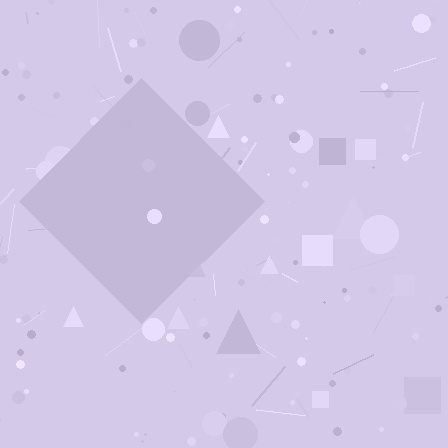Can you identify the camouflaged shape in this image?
The camouflaged shape is a diamond.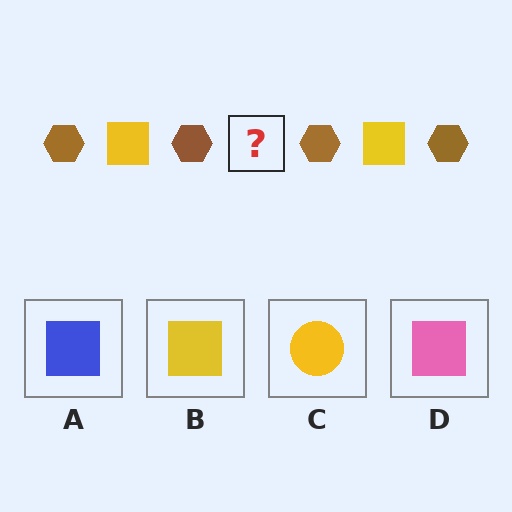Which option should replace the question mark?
Option B.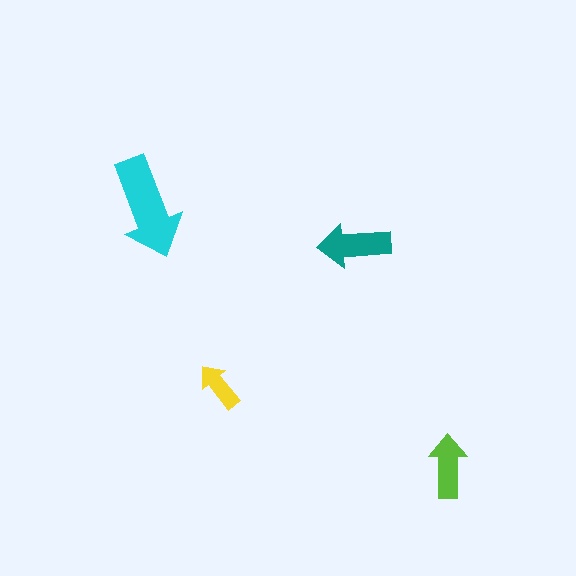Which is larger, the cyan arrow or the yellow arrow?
The cyan one.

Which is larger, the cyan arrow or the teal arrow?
The cyan one.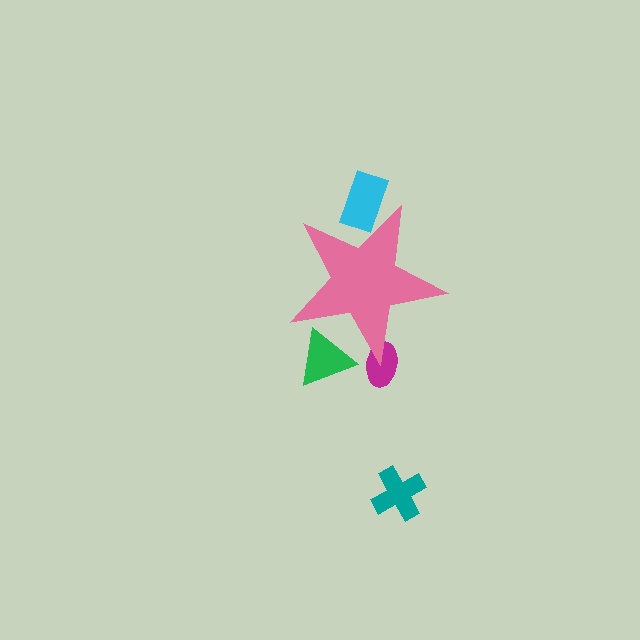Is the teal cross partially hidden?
No, the teal cross is fully visible.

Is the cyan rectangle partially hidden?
Yes, the cyan rectangle is partially hidden behind the pink star.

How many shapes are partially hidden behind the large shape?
3 shapes are partially hidden.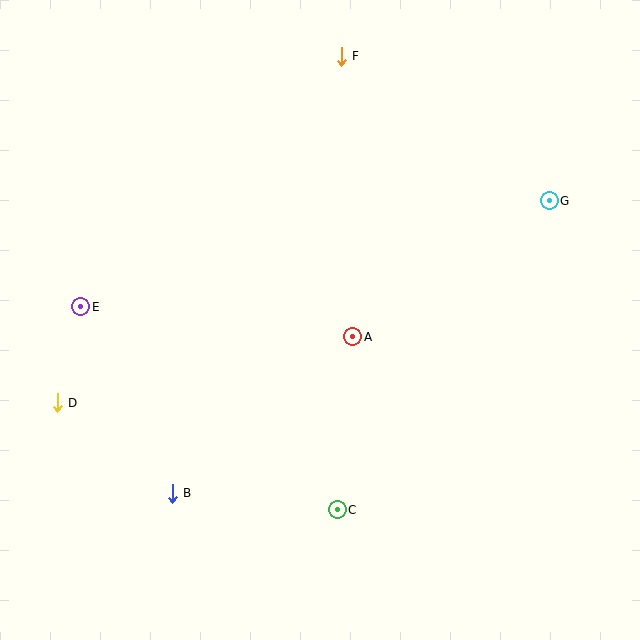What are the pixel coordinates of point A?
Point A is at (353, 337).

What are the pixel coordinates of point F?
Point F is at (341, 56).